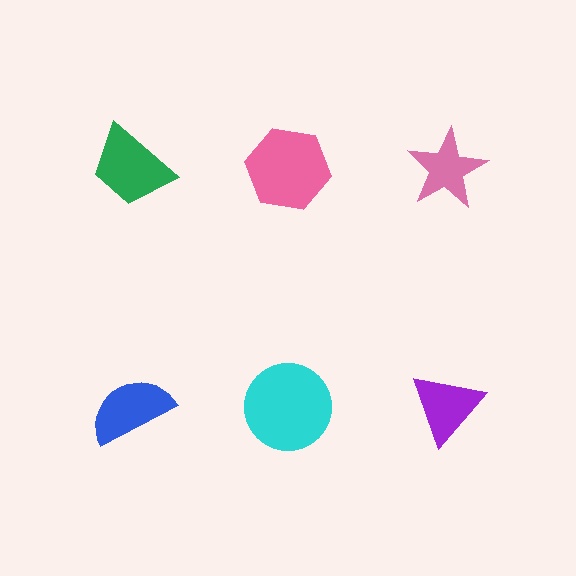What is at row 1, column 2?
A pink hexagon.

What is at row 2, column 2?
A cyan circle.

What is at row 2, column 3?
A purple triangle.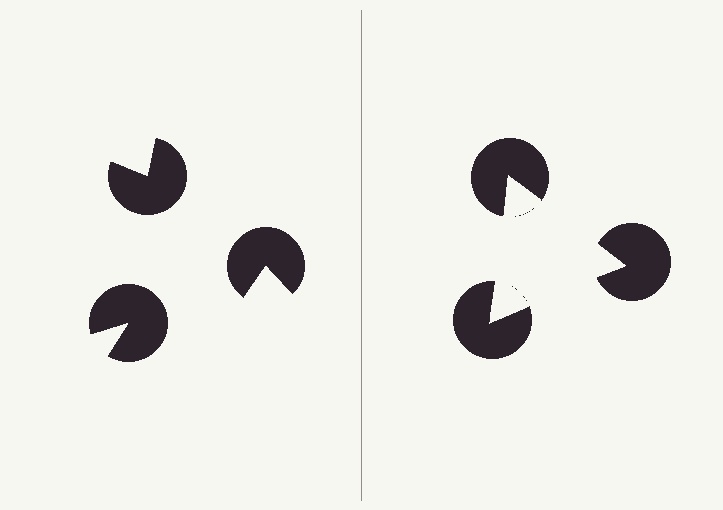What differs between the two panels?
The pac-man discs are positioned identically on both sides; only the wedge orientations differ. On the right they align to a triangle; on the left they are misaligned.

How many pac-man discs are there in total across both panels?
6 — 3 on each side.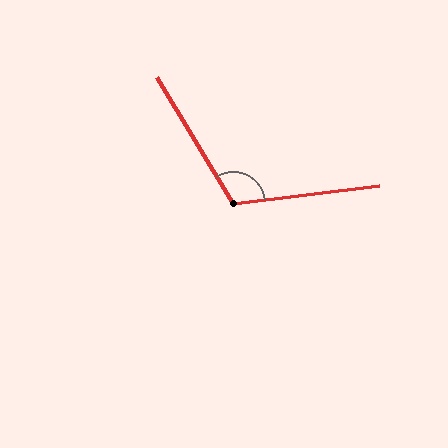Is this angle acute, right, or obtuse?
It is obtuse.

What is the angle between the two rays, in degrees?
Approximately 114 degrees.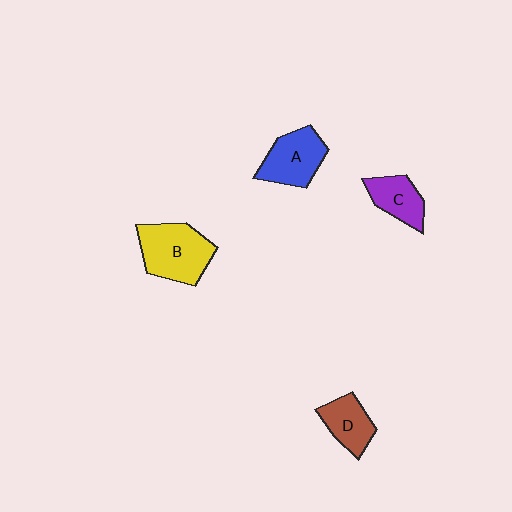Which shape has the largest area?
Shape B (yellow).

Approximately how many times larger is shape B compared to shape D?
Approximately 1.7 times.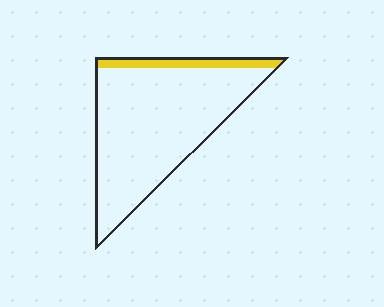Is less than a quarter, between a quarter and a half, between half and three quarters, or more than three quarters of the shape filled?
Less than a quarter.